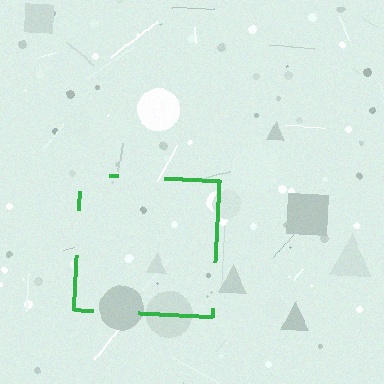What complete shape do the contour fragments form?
The contour fragments form a square.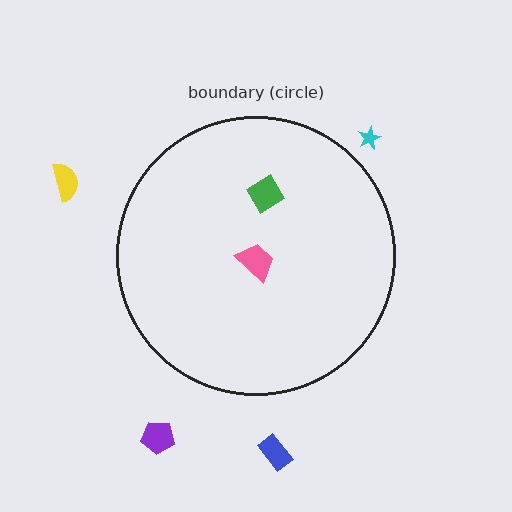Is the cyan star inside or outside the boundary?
Outside.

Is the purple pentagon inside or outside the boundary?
Outside.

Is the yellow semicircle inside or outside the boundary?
Outside.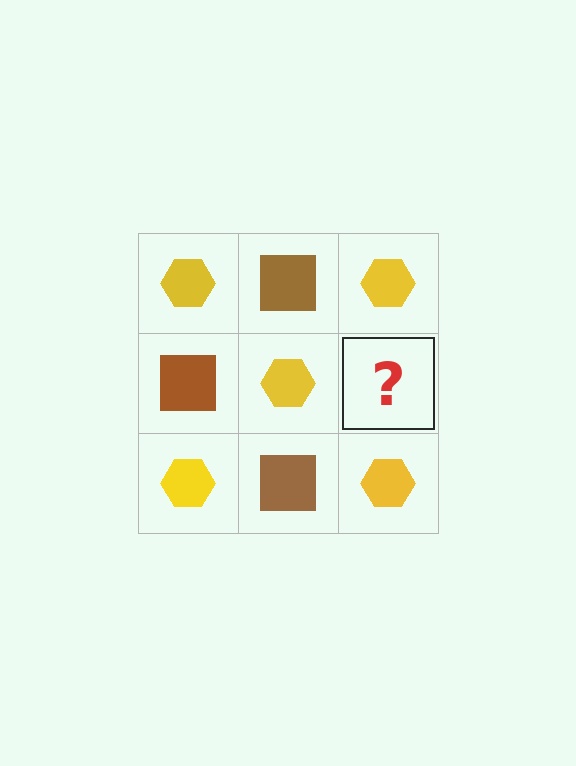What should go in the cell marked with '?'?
The missing cell should contain a brown square.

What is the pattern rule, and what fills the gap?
The rule is that it alternates yellow hexagon and brown square in a checkerboard pattern. The gap should be filled with a brown square.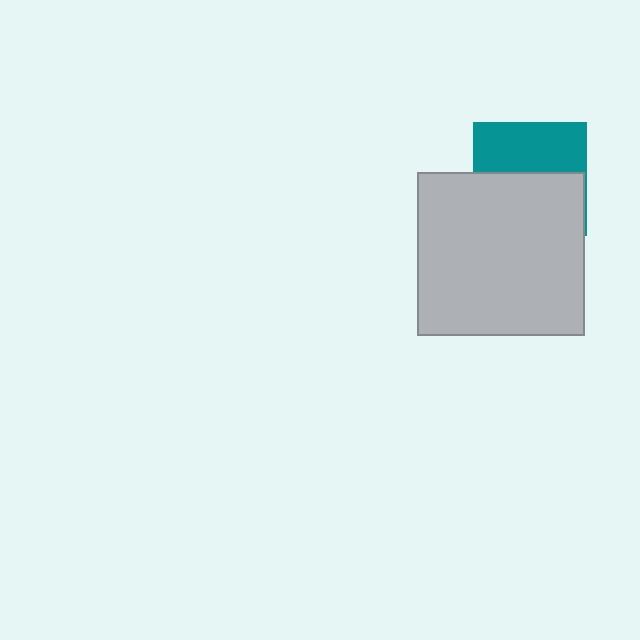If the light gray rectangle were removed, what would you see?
You would see the complete teal square.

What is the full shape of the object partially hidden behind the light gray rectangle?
The partially hidden object is a teal square.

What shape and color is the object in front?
The object in front is a light gray rectangle.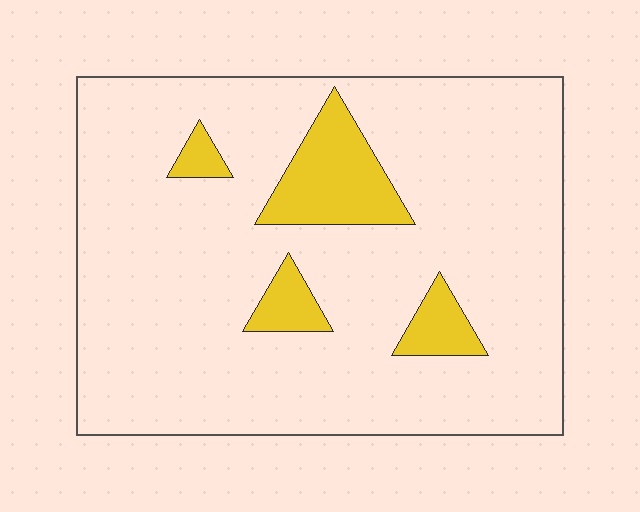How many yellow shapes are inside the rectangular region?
4.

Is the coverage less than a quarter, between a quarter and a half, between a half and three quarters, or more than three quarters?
Less than a quarter.